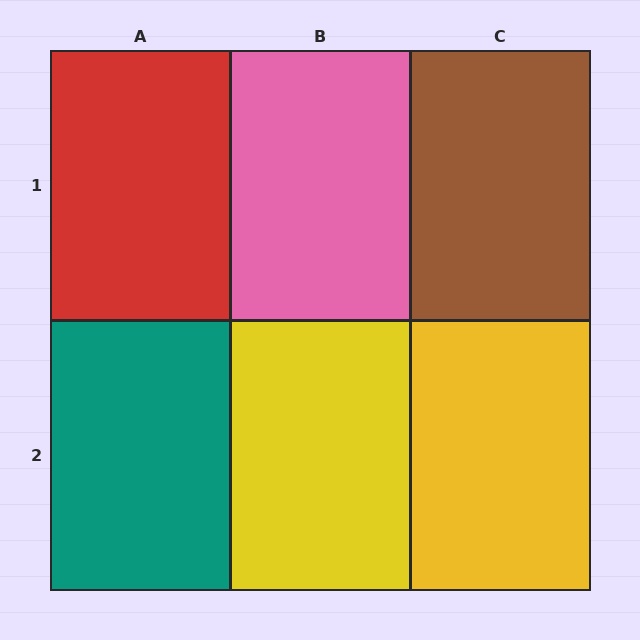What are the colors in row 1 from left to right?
Red, pink, brown.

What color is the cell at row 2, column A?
Teal.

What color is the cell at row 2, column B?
Yellow.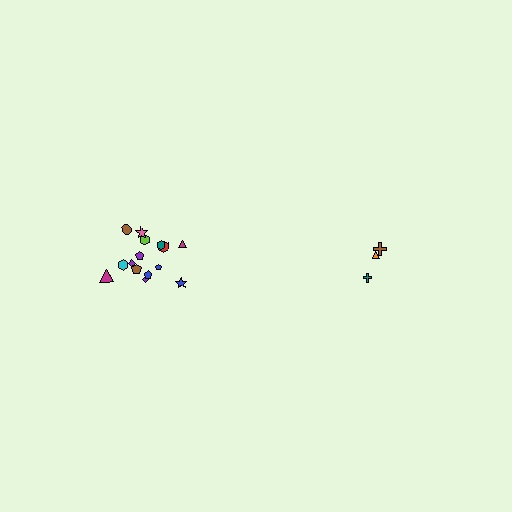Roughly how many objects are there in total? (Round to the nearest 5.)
Roughly 20 objects in total.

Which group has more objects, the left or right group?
The left group.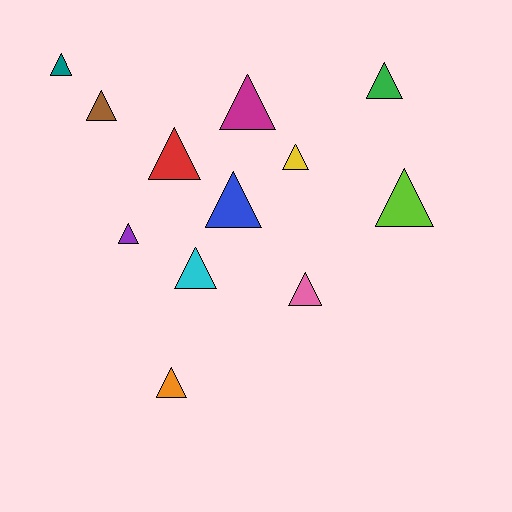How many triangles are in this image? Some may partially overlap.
There are 12 triangles.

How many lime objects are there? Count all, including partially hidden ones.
There is 1 lime object.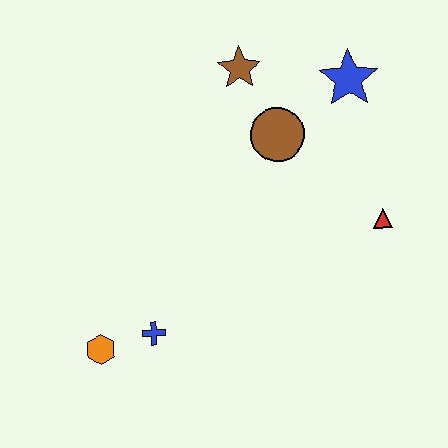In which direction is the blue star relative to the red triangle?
The blue star is above the red triangle.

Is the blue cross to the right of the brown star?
No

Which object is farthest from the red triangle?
The orange hexagon is farthest from the red triangle.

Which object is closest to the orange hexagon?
The blue cross is closest to the orange hexagon.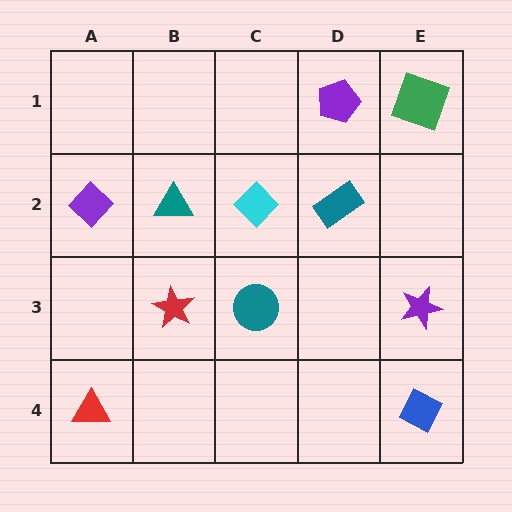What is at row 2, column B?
A teal triangle.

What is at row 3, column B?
A red star.